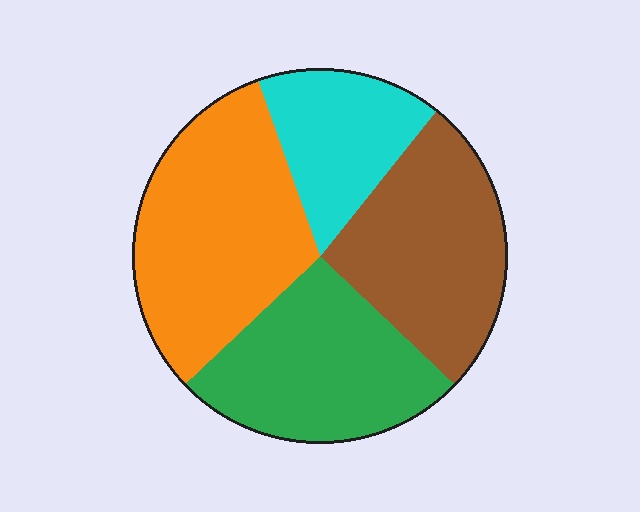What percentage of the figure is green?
Green covers about 25% of the figure.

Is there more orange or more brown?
Orange.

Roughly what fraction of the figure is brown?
Brown covers 26% of the figure.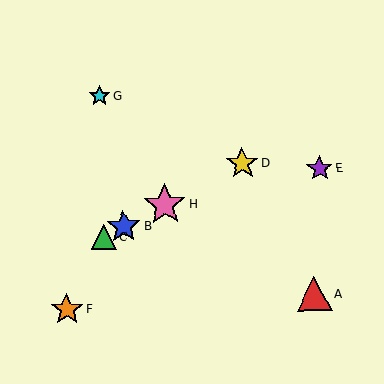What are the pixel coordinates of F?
Object F is at (67, 310).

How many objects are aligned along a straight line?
4 objects (B, C, D, H) are aligned along a straight line.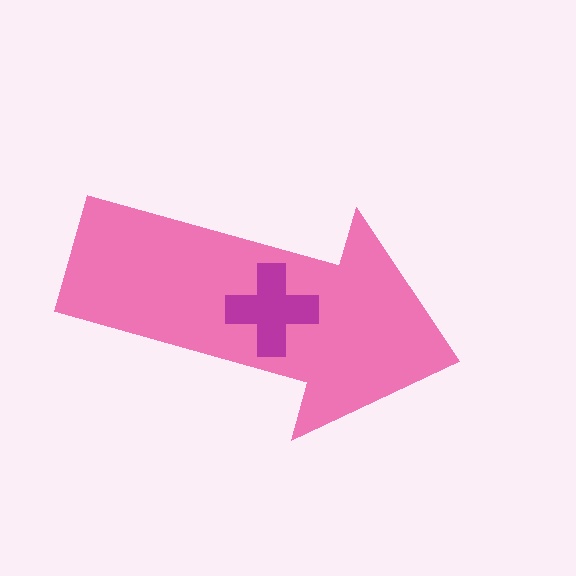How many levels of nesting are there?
2.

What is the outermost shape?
The pink arrow.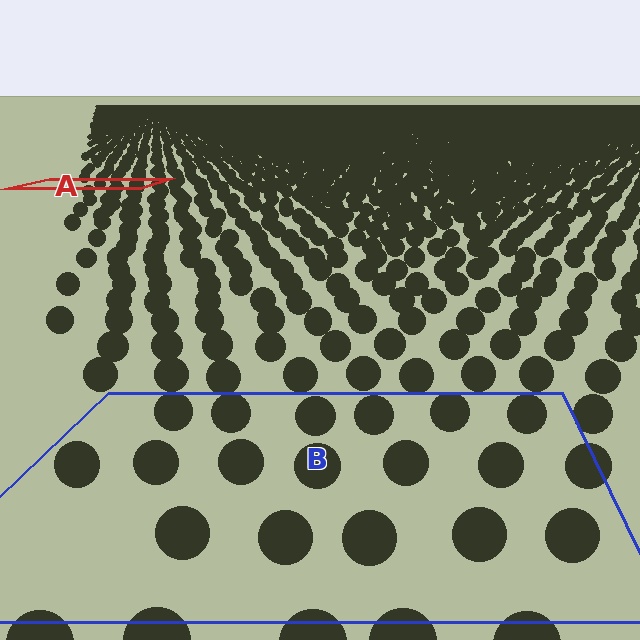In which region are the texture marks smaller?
The texture marks are smaller in region A, because it is farther away.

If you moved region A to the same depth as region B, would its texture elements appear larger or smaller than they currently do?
They would appear larger. At a closer depth, the same texture elements are projected at a bigger on-screen size.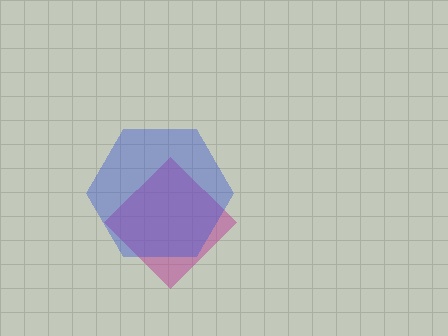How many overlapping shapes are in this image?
There are 2 overlapping shapes in the image.